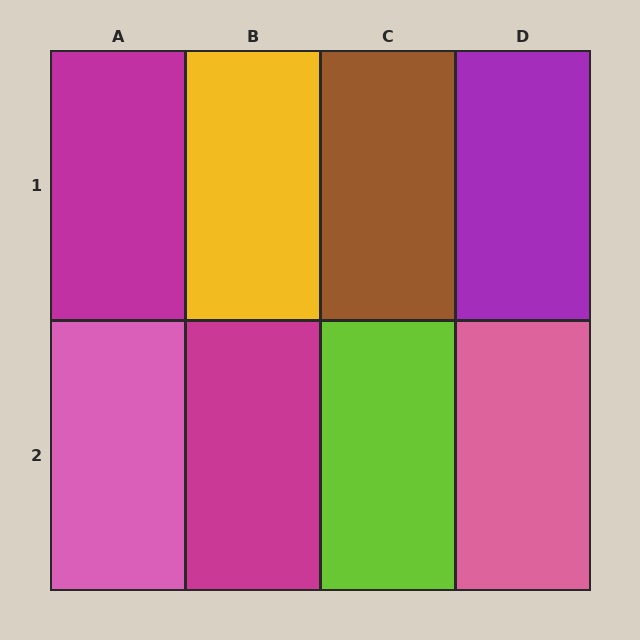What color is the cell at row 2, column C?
Lime.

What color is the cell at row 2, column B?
Magenta.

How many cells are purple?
1 cell is purple.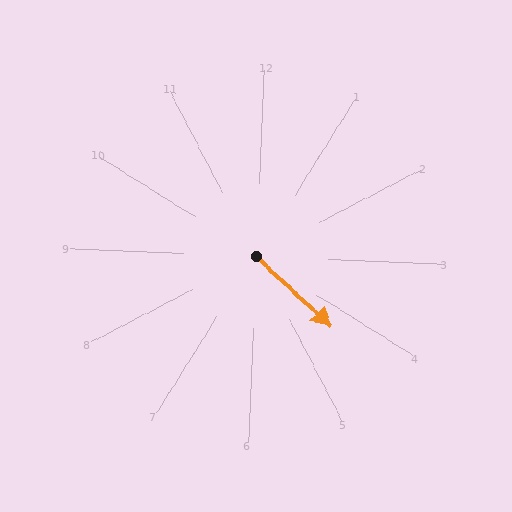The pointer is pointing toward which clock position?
Roughly 4 o'clock.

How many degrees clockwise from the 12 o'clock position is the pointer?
Approximately 131 degrees.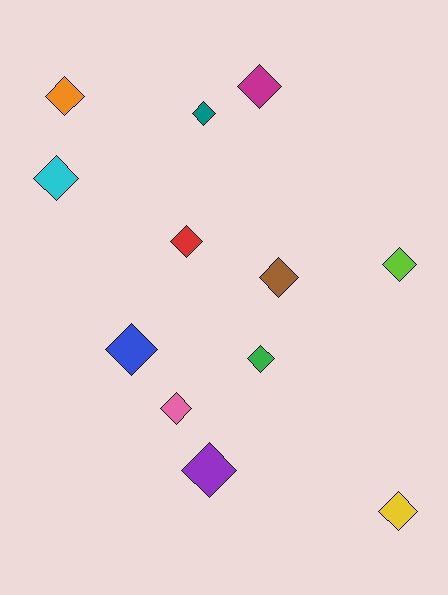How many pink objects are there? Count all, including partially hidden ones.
There is 1 pink object.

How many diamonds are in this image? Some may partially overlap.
There are 12 diamonds.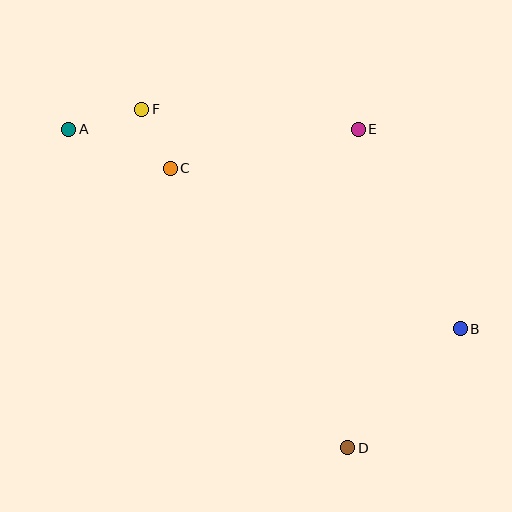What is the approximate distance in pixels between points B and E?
The distance between B and E is approximately 224 pixels.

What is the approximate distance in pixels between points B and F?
The distance between B and F is approximately 387 pixels.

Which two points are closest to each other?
Points C and F are closest to each other.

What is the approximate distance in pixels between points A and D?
The distance between A and D is approximately 423 pixels.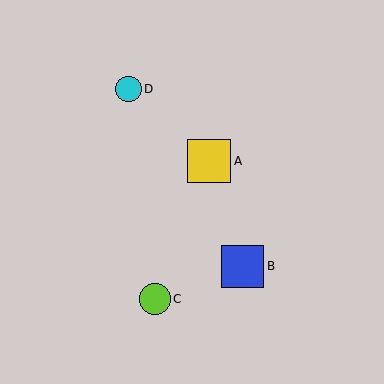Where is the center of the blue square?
The center of the blue square is at (242, 266).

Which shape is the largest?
The yellow square (labeled A) is the largest.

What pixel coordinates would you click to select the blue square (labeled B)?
Click at (242, 266) to select the blue square B.